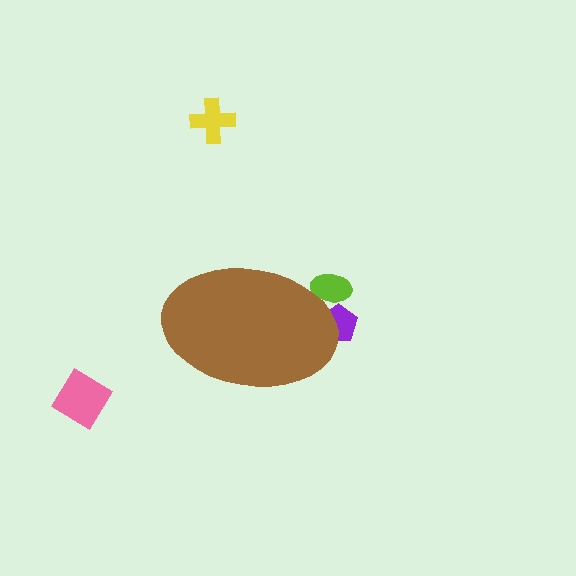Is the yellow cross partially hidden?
No, the yellow cross is fully visible.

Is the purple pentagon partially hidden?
Yes, the purple pentagon is partially hidden behind the brown ellipse.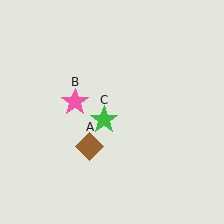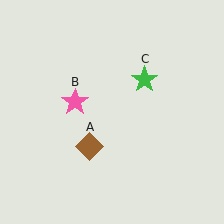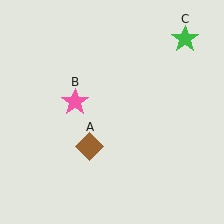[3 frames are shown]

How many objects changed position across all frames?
1 object changed position: green star (object C).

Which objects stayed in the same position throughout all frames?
Brown diamond (object A) and pink star (object B) remained stationary.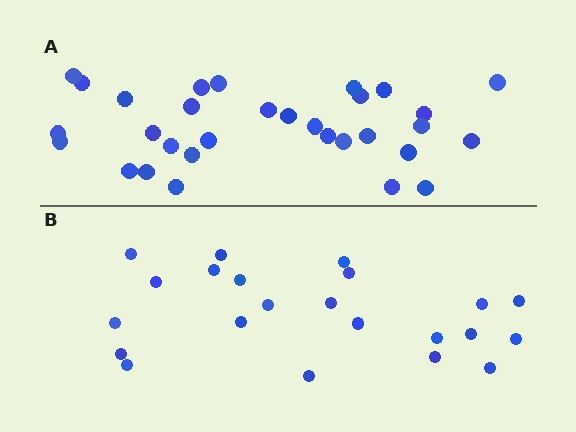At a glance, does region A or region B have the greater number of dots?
Region A (the top region) has more dots.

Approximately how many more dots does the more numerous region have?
Region A has roughly 8 or so more dots than region B.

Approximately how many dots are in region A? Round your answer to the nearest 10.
About 30 dots. (The exact count is 31, which rounds to 30.)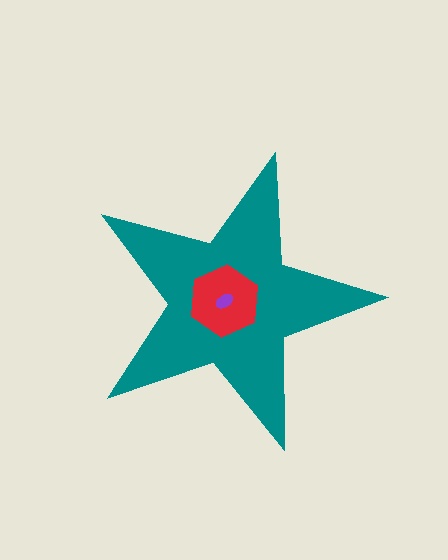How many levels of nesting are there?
3.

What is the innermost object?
The purple ellipse.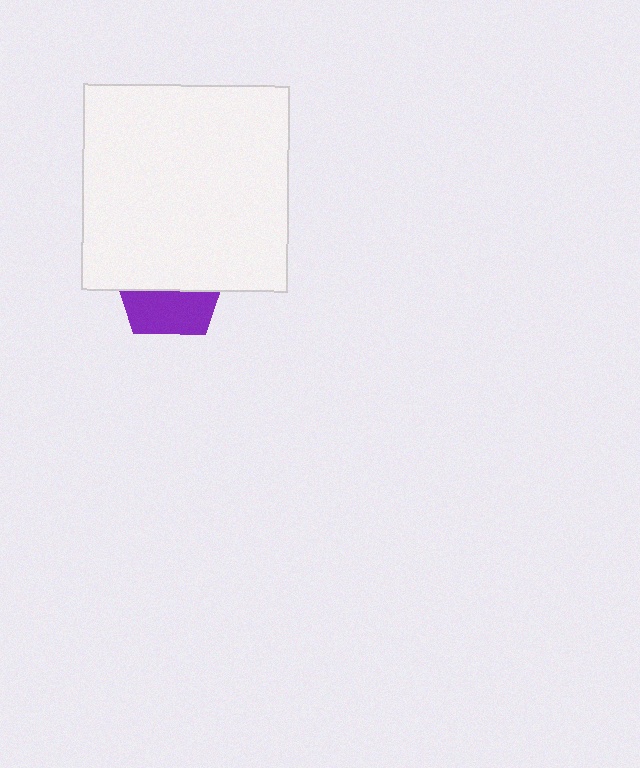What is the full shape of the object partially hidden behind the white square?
The partially hidden object is a purple pentagon.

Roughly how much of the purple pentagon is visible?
A small part of it is visible (roughly 40%).